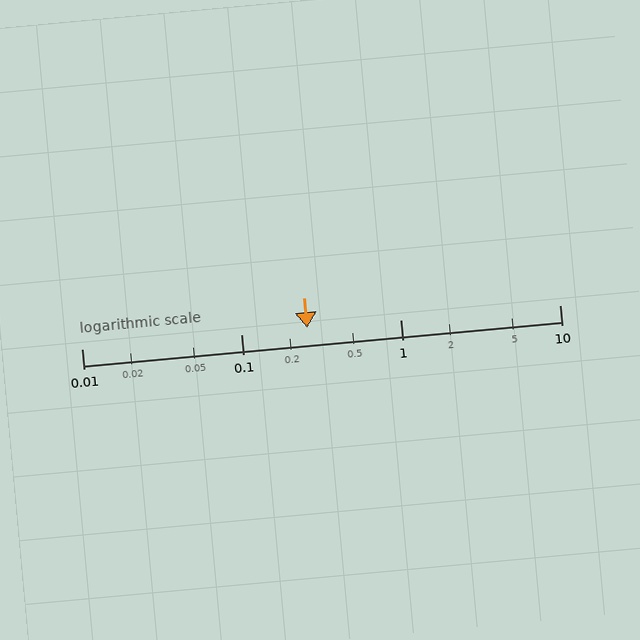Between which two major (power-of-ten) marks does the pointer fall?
The pointer is between 0.1 and 1.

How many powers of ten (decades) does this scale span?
The scale spans 3 decades, from 0.01 to 10.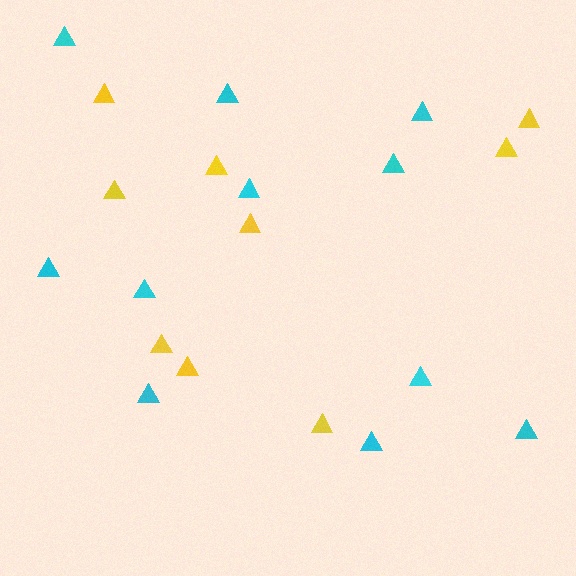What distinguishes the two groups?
There are 2 groups: one group of cyan triangles (11) and one group of yellow triangles (9).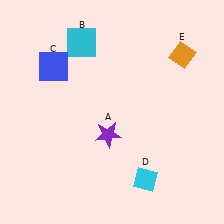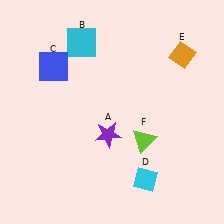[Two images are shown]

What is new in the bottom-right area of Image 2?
A lime triangle (F) was added in the bottom-right area of Image 2.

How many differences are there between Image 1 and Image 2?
There is 1 difference between the two images.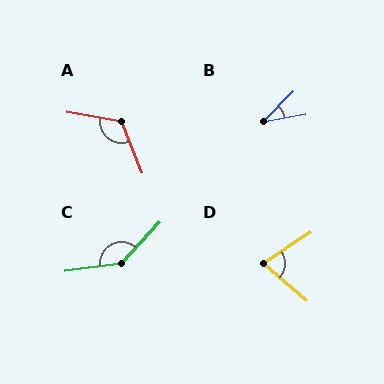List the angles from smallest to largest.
B (35°), D (75°), A (122°), C (141°).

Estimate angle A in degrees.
Approximately 122 degrees.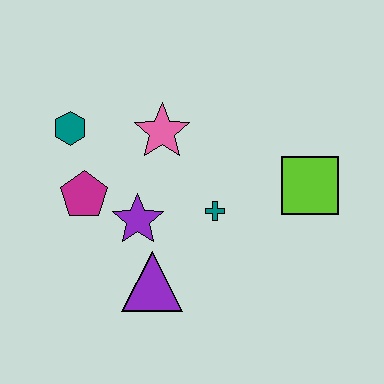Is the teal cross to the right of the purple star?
Yes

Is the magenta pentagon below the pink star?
Yes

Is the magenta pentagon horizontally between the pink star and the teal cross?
No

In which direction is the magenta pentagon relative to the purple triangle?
The magenta pentagon is above the purple triangle.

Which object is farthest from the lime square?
The teal hexagon is farthest from the lime square.